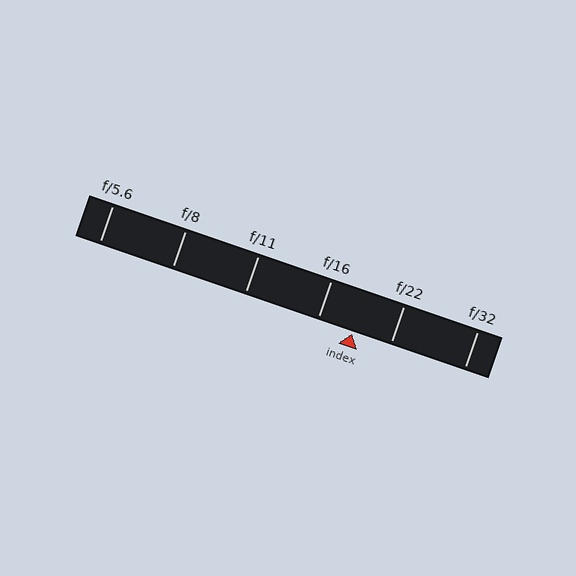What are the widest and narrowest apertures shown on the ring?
The widest aperture shown is f/5.6 and the narrowest is f/32.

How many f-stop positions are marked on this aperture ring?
There are 6 f-stop positions marked.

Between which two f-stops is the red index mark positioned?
The index mark is between f/16 and f/22.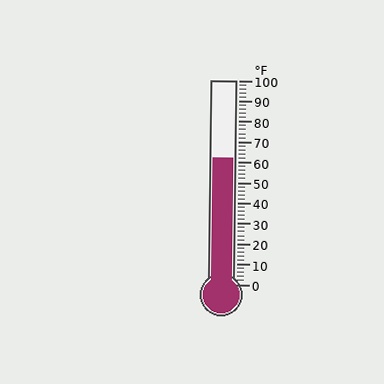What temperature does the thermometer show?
The thermometer shows approximately 62°F.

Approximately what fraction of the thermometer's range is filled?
The thermometer is filled to approximately 60% of its range.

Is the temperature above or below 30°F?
The temperature is above 30°F.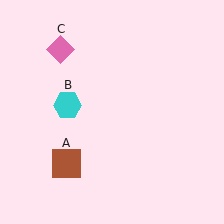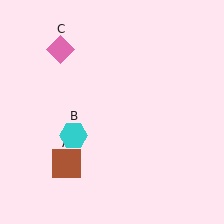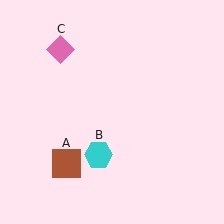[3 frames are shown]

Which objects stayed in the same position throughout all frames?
Brown square (object A) and pink diamond (object C) remained stationary.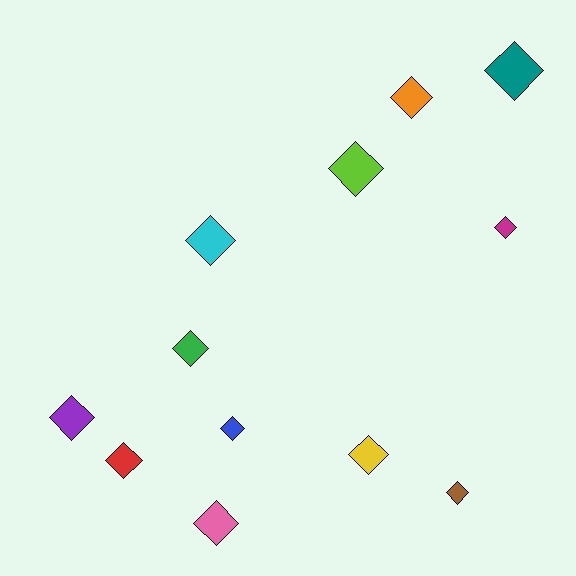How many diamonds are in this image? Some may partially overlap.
There are 12 diamonds.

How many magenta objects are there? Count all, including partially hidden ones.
There is 1 magenta object.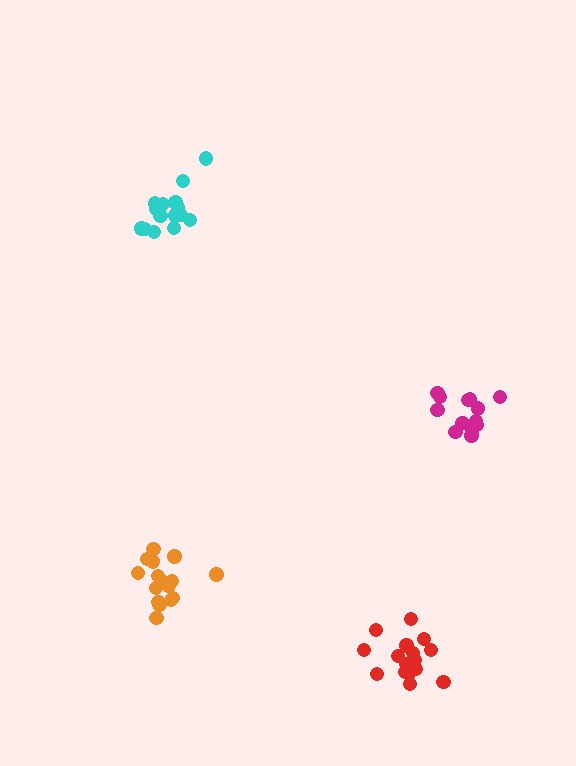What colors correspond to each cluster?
The clusters are colored: cyan, orange, magenta, red.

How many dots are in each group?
Group 1: 16 dots, Group 2: 16 dots, Group 3: 14 dots, Group 4: 16 dots (62 total).